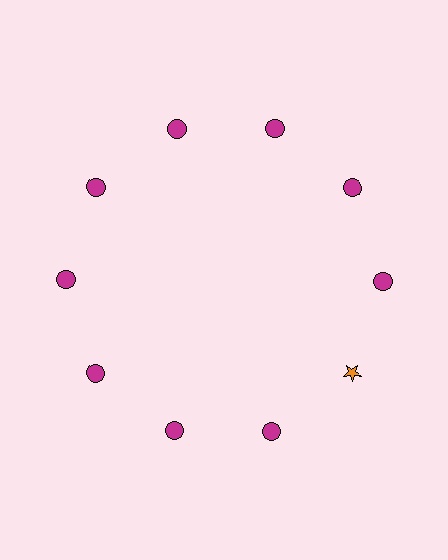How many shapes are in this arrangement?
There are 10 shapes arranged in a ring pattern.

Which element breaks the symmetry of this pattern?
The orange star at roughly the 4 o'clock position breaks the symmetry. All other shapes are magenta circles.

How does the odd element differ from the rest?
It differs in both color (orange instead of magenta) and shape (star instead of circle).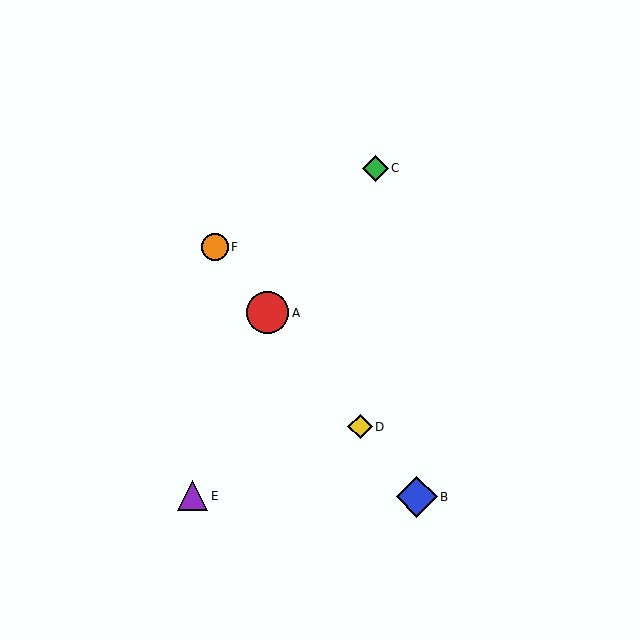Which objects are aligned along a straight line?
Objects A, B, D, F are aligned along a straight line.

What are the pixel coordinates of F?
Object F is at (215, 247).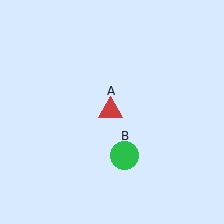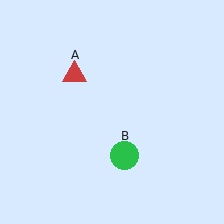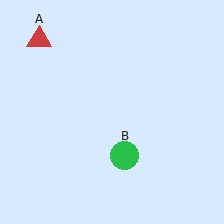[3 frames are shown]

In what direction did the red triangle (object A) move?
The red triangle (object A) moved up and to the left.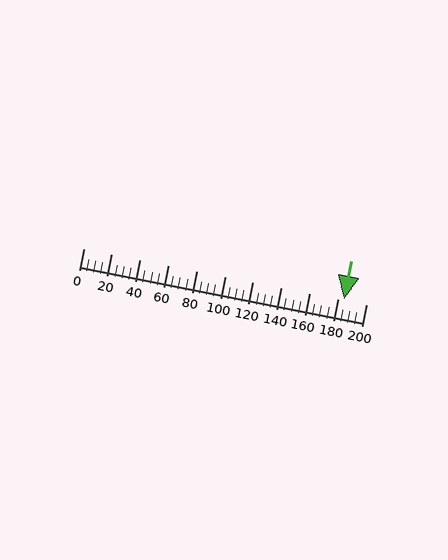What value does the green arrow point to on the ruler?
The green arrow points to approximately 185.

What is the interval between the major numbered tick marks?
The major tick marks are spaced 20 units apart.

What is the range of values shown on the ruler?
The ruler shows values from 0 to 200.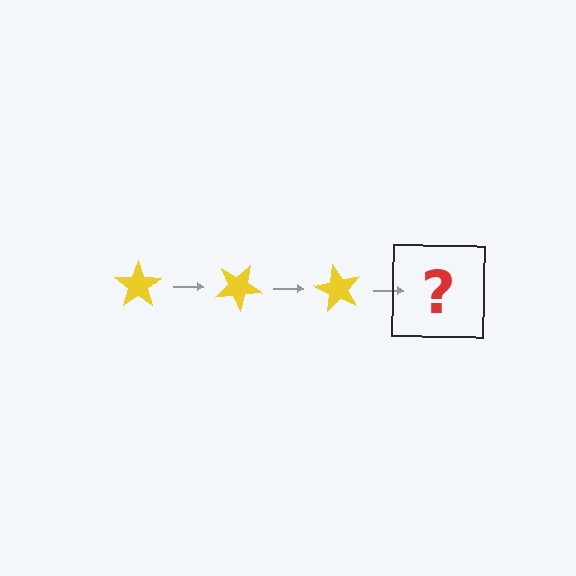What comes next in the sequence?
The next element should be a yellow star rotated 90 degrees.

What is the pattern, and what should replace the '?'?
The pattern is that the star rotates 30 degrees each step. The '?' should be a yellow star rotated 90 degrees.